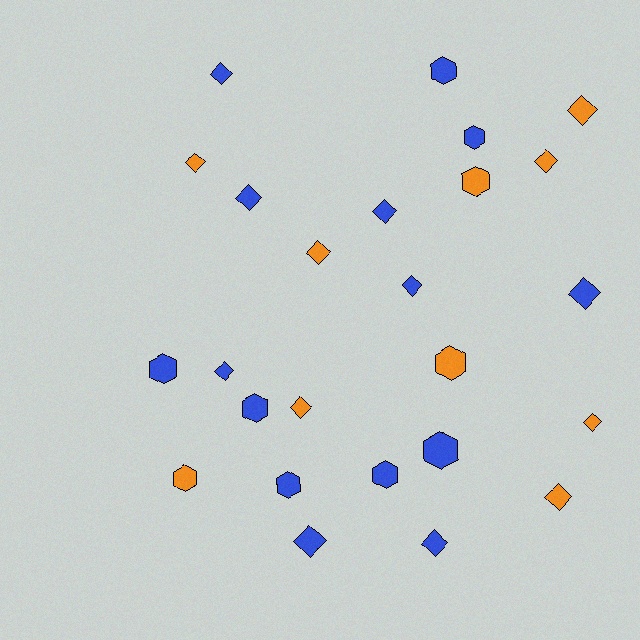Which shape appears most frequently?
Diamond, with 15 objects.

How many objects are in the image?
There are 25 objects.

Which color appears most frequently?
Blue, with 15 objects.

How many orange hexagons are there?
There are 3 orange hexagons.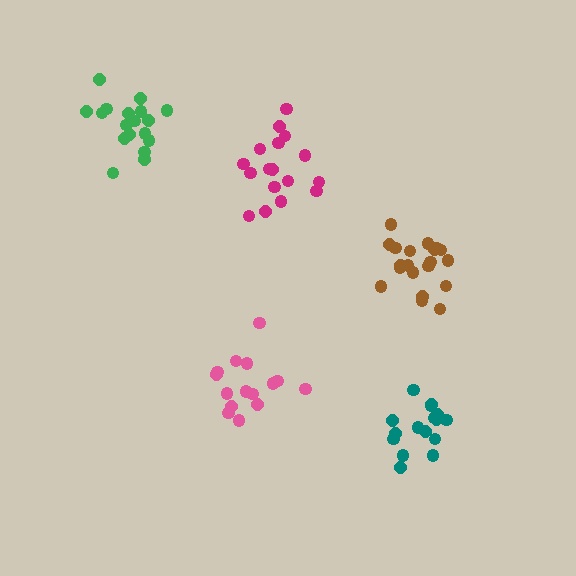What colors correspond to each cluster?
The clusters are colored: brown, green, magenta, pink, teal.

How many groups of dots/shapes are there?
There are 5 groups.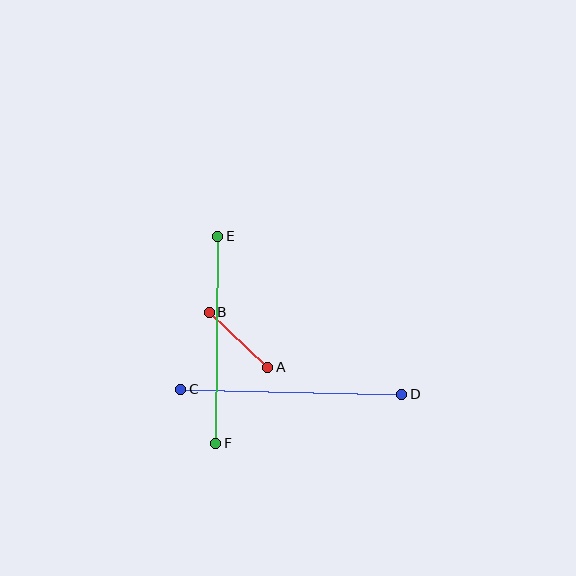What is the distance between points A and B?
The distance is approximately 80 pixels.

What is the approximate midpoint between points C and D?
The midpoint is at approximately (291, 392) pixels.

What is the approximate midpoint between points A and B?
The midpoint is at approximately (238, 340) pixels.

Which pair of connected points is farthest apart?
Points C and D are farthest apart.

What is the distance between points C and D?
The distance is approximately 221 pixels.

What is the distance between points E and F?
The distance is approximately 207 pixels.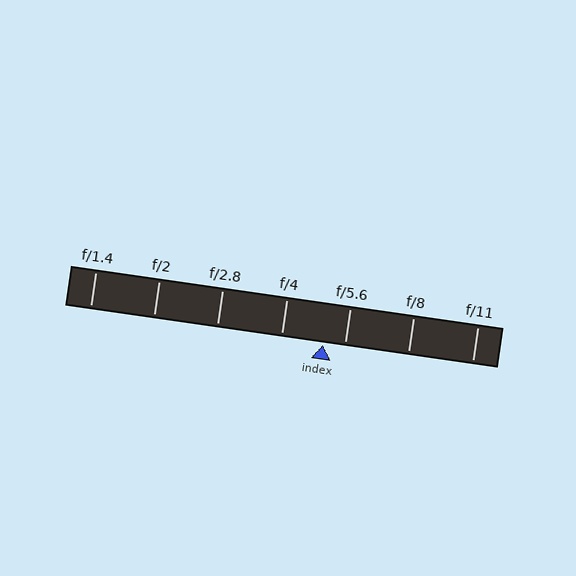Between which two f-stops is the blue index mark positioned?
The index mark is between f/4 and f/5.6.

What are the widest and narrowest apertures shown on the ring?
The widest aperture shown is f/1.4 and the narrowest is f/11.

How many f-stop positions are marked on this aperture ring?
There are 7 f-stop positions marked.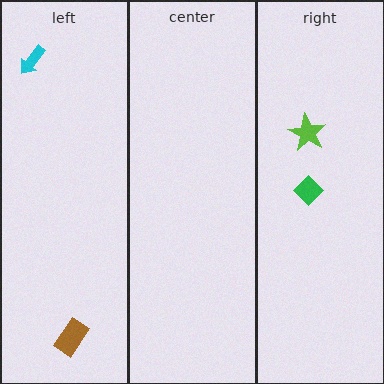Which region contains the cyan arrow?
The left region.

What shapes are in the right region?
The lime star, the green diamond.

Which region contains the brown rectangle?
The left region.